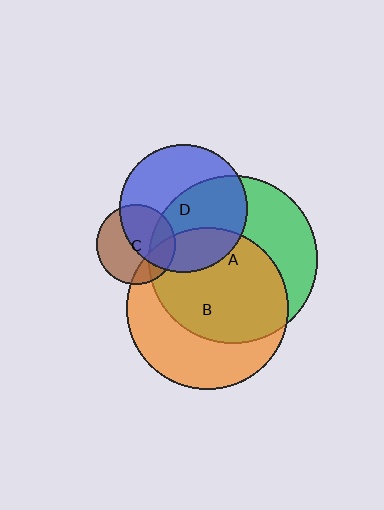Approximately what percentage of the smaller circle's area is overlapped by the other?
Approximately 50%.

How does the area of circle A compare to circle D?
Approximately 1.7 times.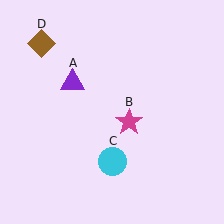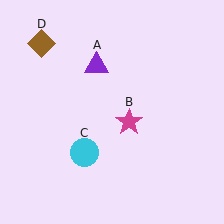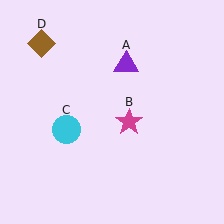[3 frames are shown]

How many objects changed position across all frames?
2 objects changed position: purple triangle (object A), cyan circle (object C).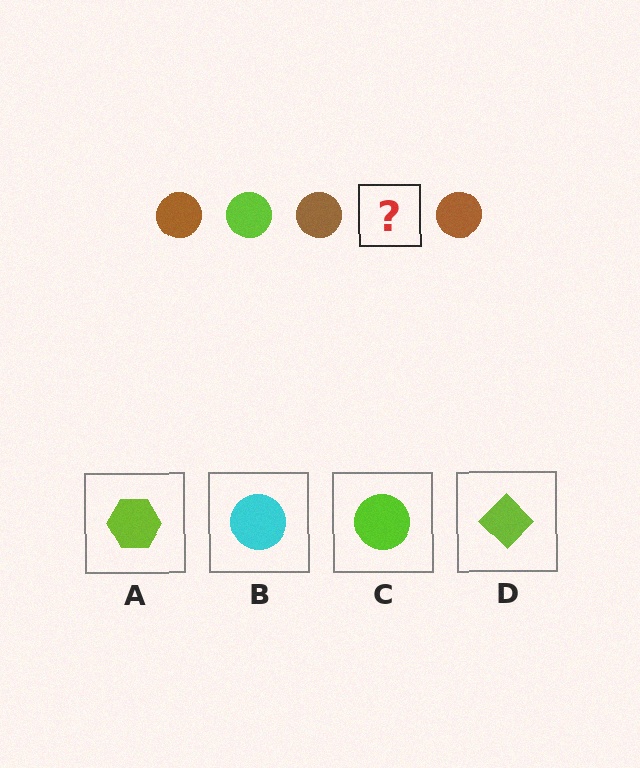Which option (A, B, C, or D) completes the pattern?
C.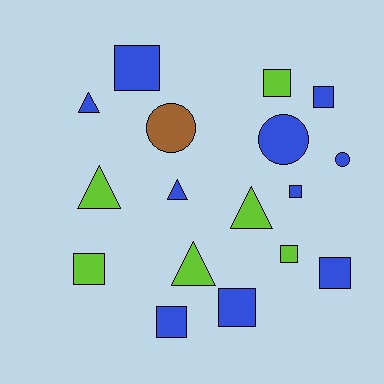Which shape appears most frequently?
Square, with 9 objects.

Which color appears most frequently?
Blue, with 10 objects.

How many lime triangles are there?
There are 3 lime triangles.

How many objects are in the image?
There are 17 objects.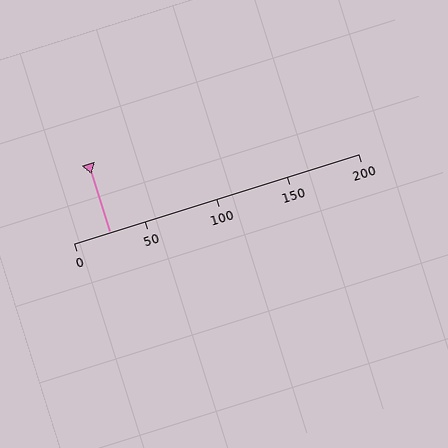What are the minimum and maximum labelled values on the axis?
The axis runs from 0 to 200.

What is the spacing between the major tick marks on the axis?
The major ticks are spaced 50 apart.